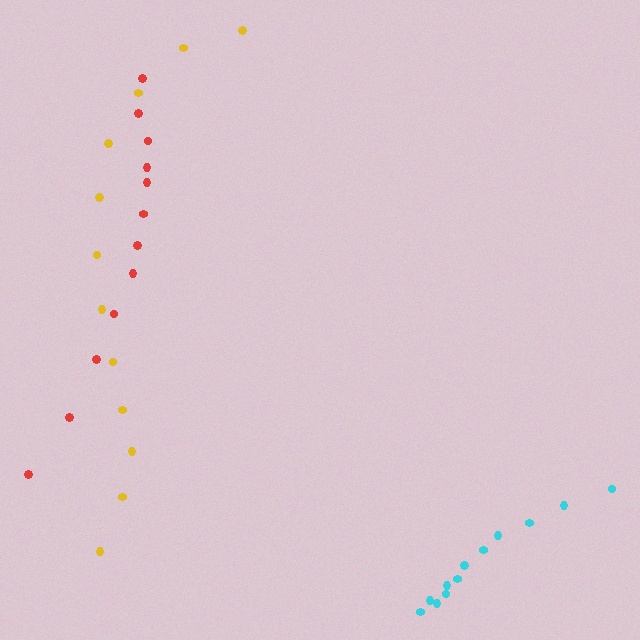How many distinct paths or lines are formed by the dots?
There are 3 distinct paths.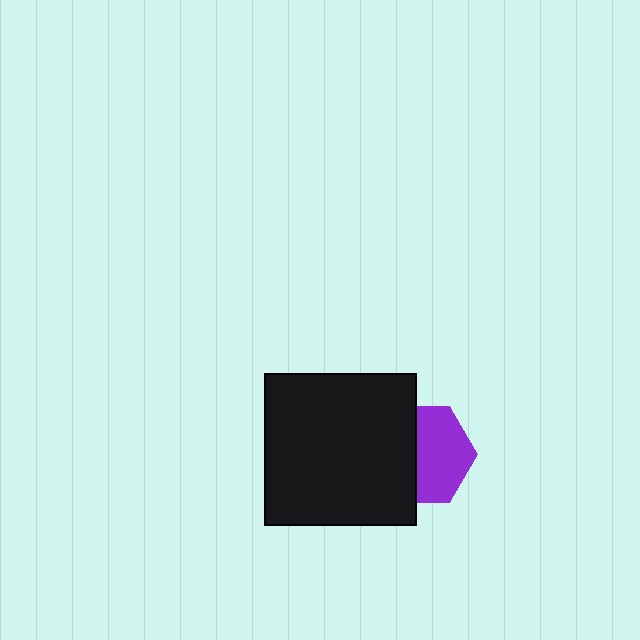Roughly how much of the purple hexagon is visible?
About half of it is visible (roughly 55%).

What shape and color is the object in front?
The object in front is a black square.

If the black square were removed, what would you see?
You would see the complete purple hexagon.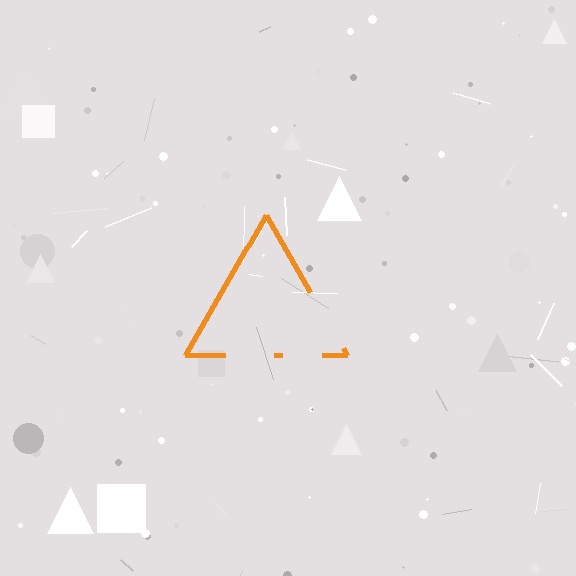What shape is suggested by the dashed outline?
The dashed outline suggests a triangle.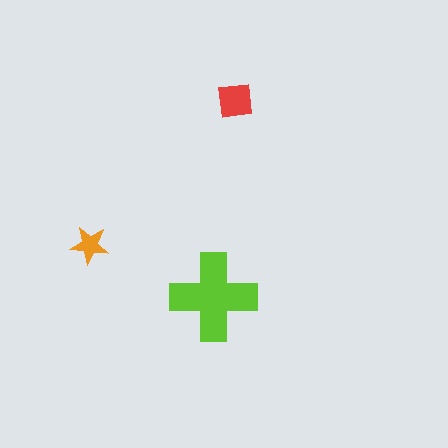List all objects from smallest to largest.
The orange star, the red square, the lime cross.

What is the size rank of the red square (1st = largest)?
2nd.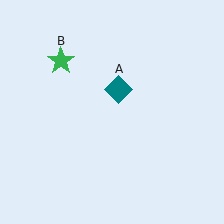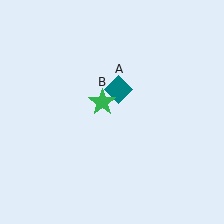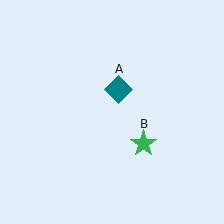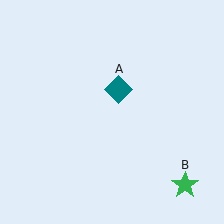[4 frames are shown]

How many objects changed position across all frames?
1 object changed position: green star (object B).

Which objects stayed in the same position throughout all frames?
Teal diamond (object A) remained stationary.